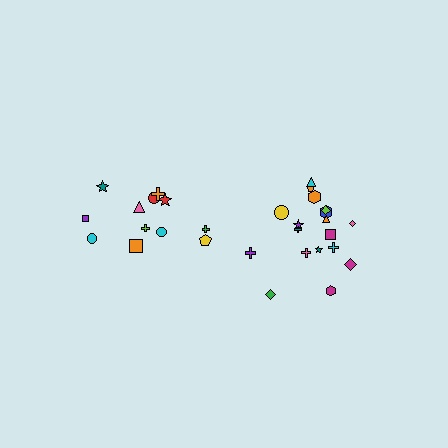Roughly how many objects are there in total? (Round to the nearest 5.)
Roughly 30 objects in total.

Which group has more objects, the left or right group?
The right group.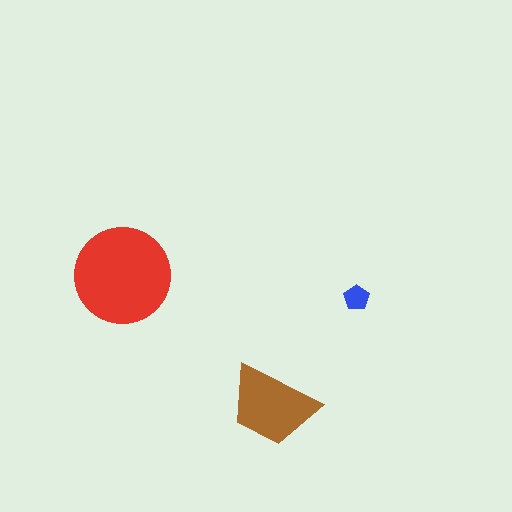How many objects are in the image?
There are 3 objects in the image.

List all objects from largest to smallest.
The red circle, the brown trapezoid, the blue pentagon.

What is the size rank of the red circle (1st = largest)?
1st.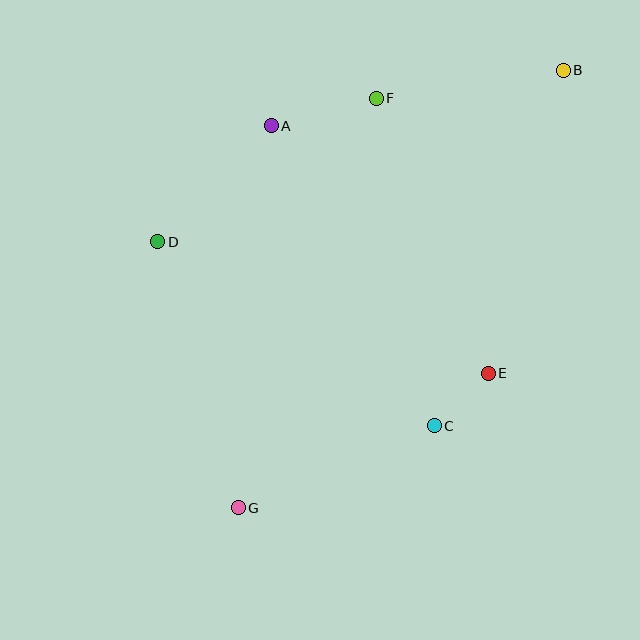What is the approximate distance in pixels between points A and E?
The distance between A and E is approximately 329 pixels.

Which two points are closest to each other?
Points C and E are closest to each other.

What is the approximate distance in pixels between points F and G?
The distance between F and G is approximately 432 pixels.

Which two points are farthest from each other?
Points B and G are farthest from each other.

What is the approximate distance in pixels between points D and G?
The distance between D and G is approximately 278 pixels.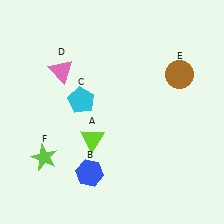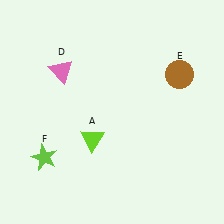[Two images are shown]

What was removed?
The cyan pentagon (C), the blue hexagon (B) were removed in Image 2.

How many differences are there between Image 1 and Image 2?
There are 2 differences between the two images.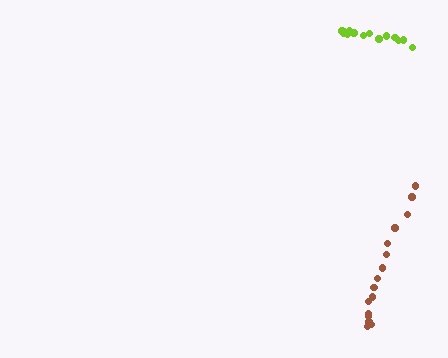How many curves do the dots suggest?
There are 2 distinct paths.